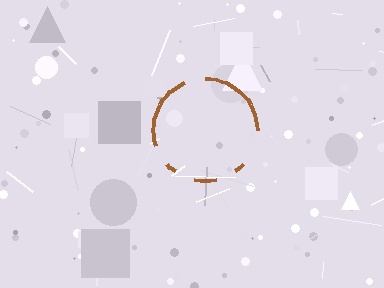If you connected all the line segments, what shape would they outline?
They would outline a circle.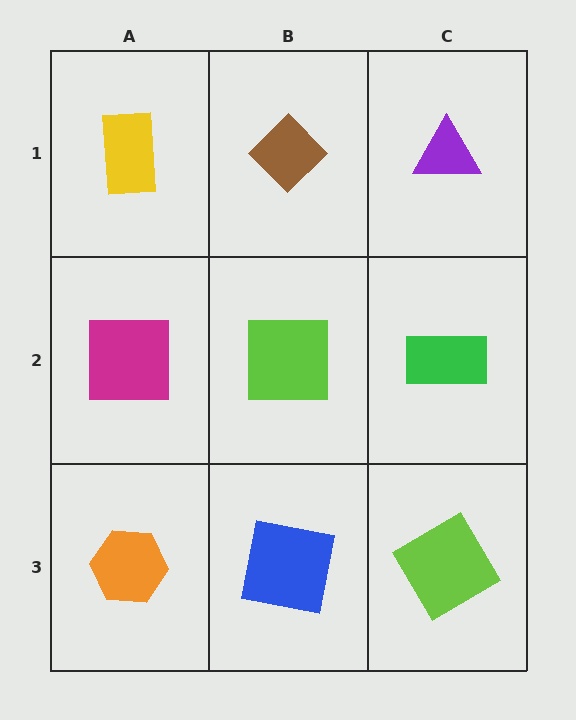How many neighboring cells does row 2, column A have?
3.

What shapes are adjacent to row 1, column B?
A lime square (row 2, column B), a yellow rectangle (row 1, column A), a purple triangle (row 1, column C).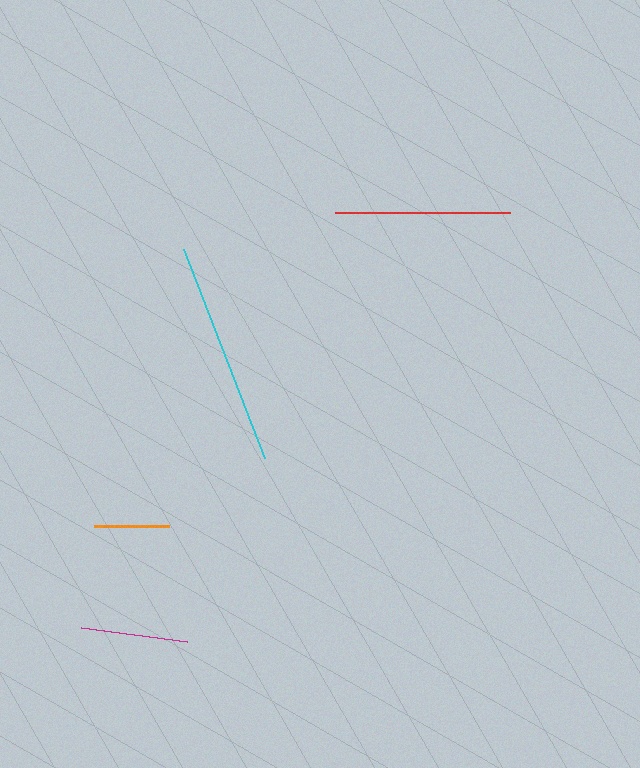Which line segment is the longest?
The cyan line is the longest at approximately 224 pixels.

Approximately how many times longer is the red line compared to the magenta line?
The red line is approximately 1.6 times the length of the magenta line.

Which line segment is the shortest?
The orange line is the shortest at approximately 76 pixels.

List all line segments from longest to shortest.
From longest to shortest: cyan, red, magenta, orange.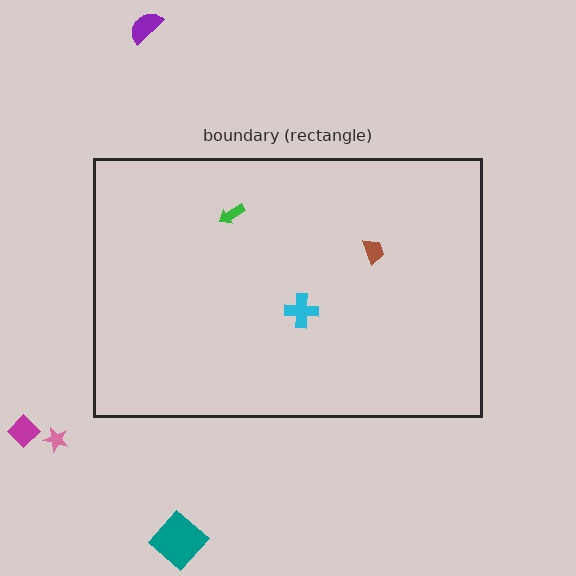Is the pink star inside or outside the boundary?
Outside.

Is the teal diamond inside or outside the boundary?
Outside.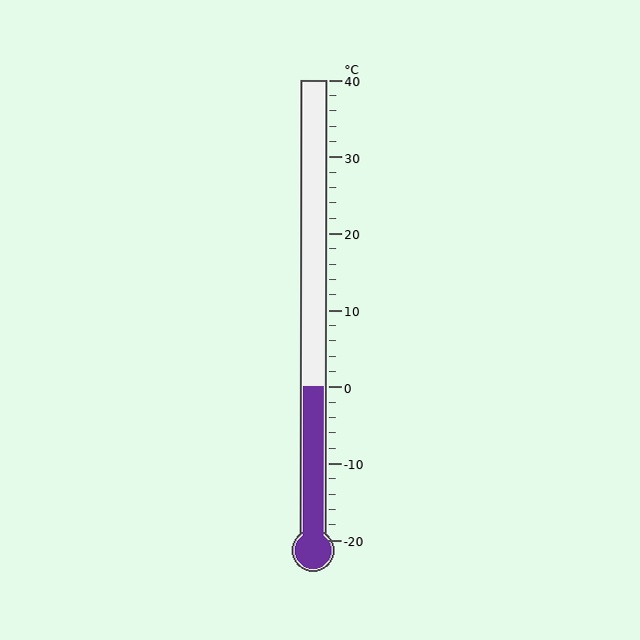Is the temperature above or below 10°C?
The temperature is below 10°C.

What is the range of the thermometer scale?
The thermometer scale ranges from -20°C to 40°C.